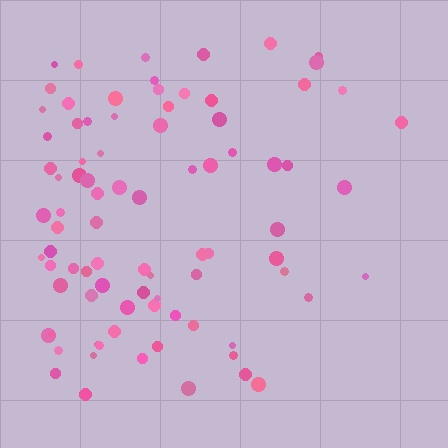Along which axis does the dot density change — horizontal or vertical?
Horizontal.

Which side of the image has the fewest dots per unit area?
The right.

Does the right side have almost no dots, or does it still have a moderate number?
Still a moderate number, just noticeably fewer than the left.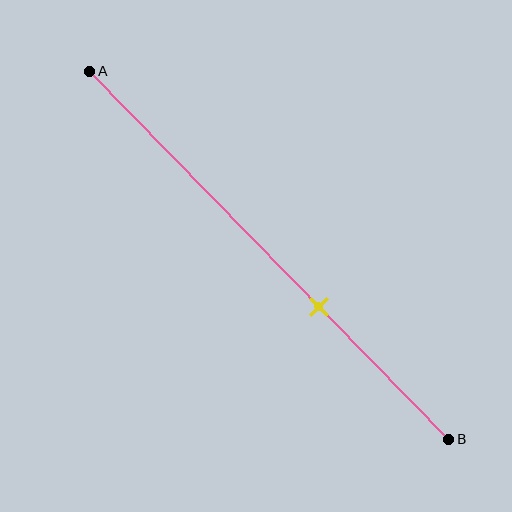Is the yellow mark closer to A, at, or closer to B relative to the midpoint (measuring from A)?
The yellow mark is closer to point B than the midpoint of segment AB.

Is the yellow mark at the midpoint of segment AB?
No, the mark is at about 65% from A, not at the 50% midpoint.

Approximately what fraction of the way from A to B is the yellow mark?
The yellow mark is approximately 65% of the way from A to B.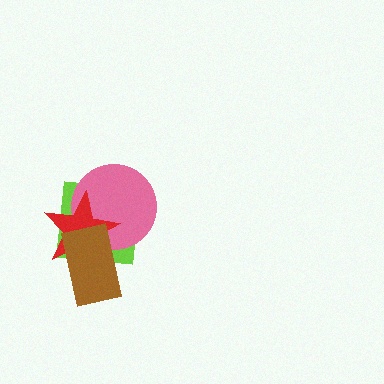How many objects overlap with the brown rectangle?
3 objects overlap with the brown rectangle.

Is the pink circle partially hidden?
Yes, it is partially covered by another shape.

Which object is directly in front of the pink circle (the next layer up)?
The red star is directly in front of the pink circle.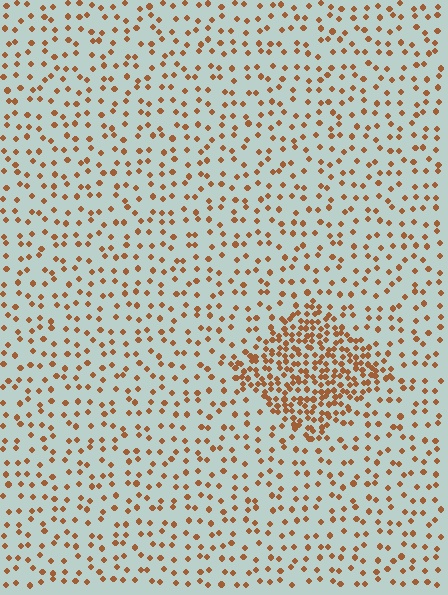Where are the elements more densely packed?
The elements are more densely packed inside the diamond boundary.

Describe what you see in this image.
The image contains small brown elements arranged at two different densities. A diamond-shaped region is visible where the elements are more densely packed than the surrounding area.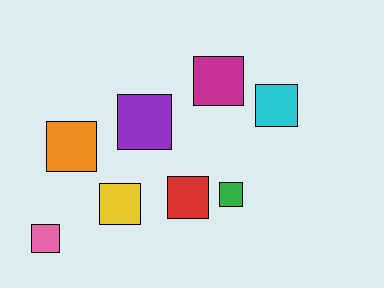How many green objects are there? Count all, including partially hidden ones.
There is 1 green object.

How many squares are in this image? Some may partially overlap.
There are 8 squares.